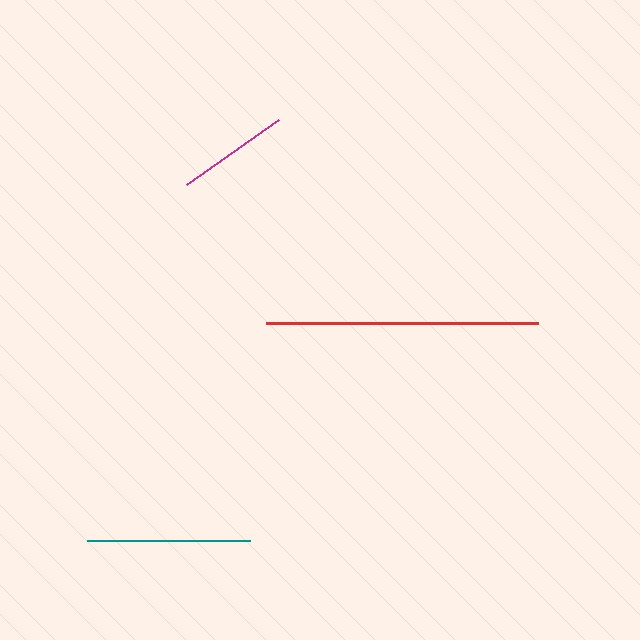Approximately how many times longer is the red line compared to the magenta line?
The red line is approximately 2.4 times the length of the magenta line.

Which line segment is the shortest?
The magenta line is the shortest at approximately 113 pixels.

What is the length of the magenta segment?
The magenta segment is approximately 113 pixels long.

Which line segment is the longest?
The red line is the longest at approximately 272 pixels.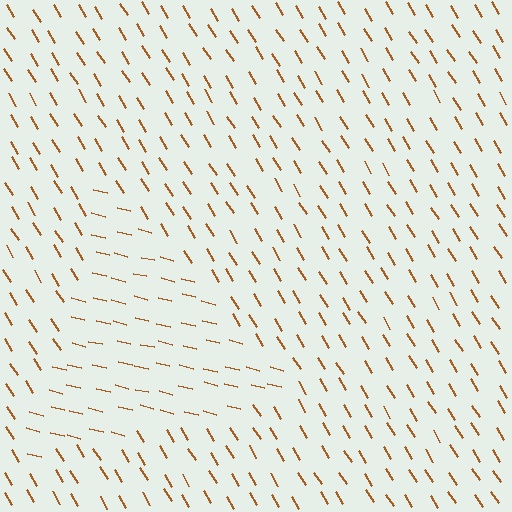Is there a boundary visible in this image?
Yes, there is a texture boundary formed by a change in line orientation.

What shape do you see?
I see a triangle.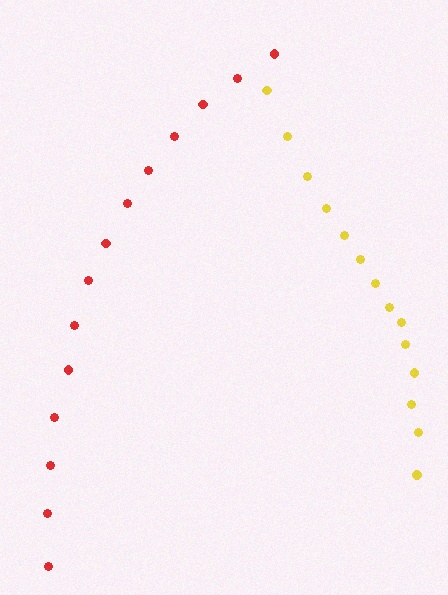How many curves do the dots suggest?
There are 2 distinct paths.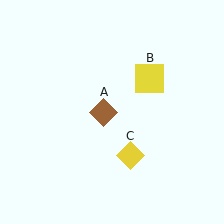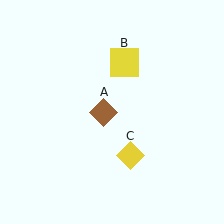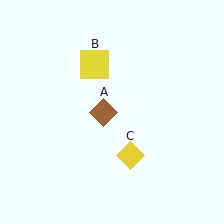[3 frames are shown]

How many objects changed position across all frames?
1 object changed position: yellow square (object B).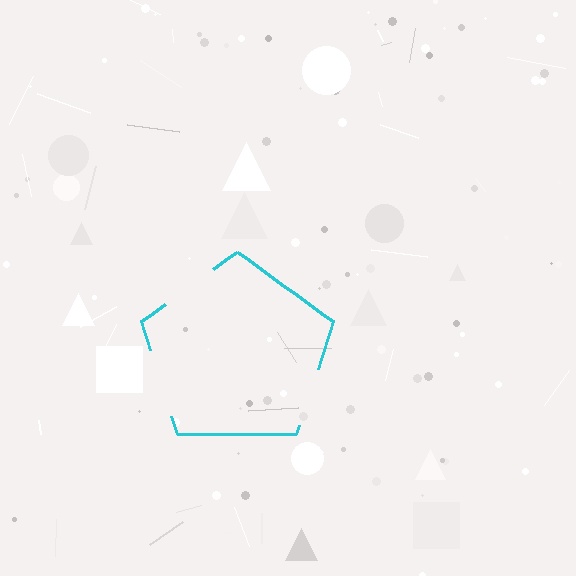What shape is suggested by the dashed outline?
The dashed outline suggests a pentagon.